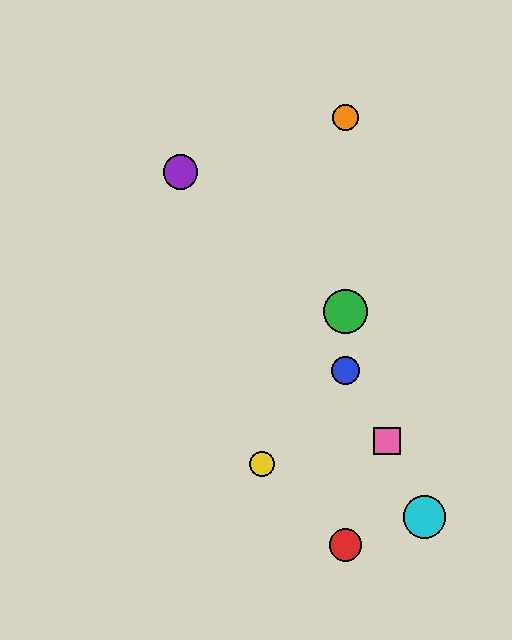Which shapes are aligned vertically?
The red circle, the blue circle, the green circle, the orange circle are aligned vertically.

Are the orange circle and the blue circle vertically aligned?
Yes, both are at x≈345.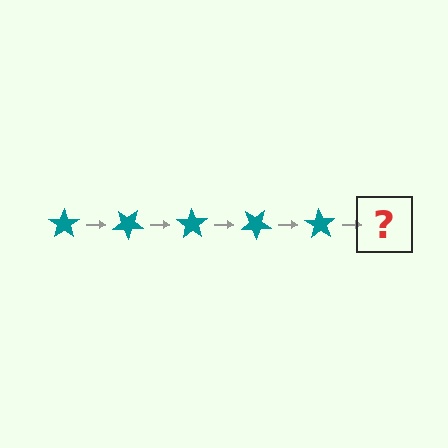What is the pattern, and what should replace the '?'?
The pattern is that the star rotates 35 degrees each step. The '?' should be a teal star rotated 175 degrees.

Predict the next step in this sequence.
The next step is a teal star rotated 175 degrees.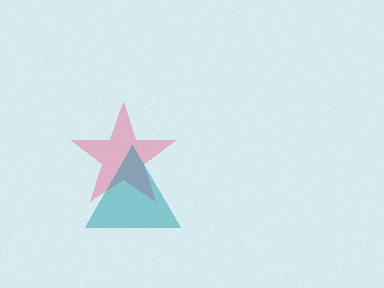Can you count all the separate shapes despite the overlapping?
Yes, there are 2 separate shapes.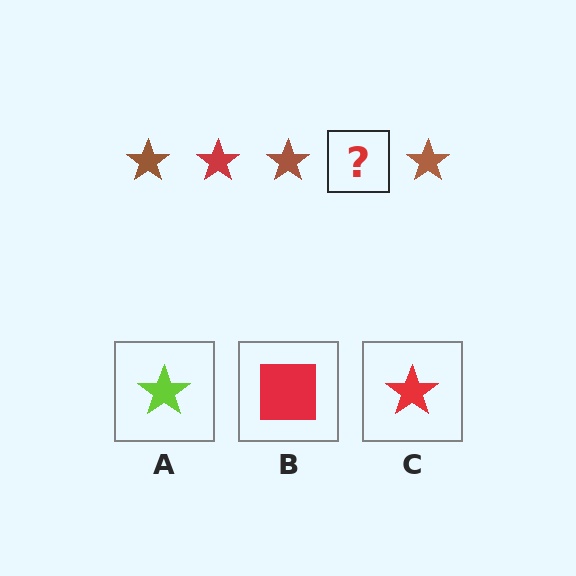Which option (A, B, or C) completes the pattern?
C.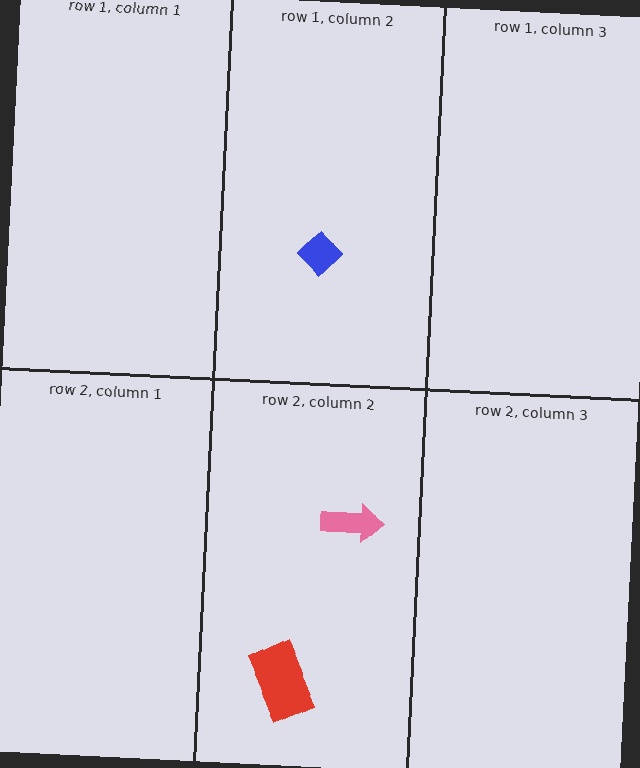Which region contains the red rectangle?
The row 2, column 2 region.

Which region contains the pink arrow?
The row 2, column 2 region.